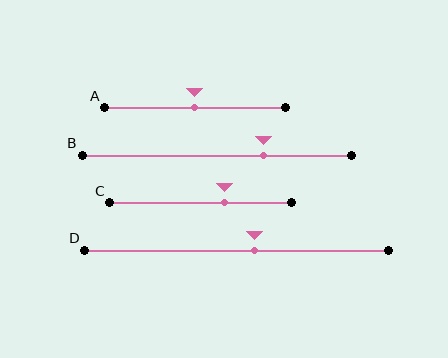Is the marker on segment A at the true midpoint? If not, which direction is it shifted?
Yes, the marker on segment A is at the true midpoint.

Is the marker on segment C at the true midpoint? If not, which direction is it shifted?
No, the marker on segment C is shifted to the right by about 13% of the segment length.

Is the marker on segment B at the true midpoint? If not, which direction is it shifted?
No, the marker on segment B is shifted to the right by about 17% of the segment length.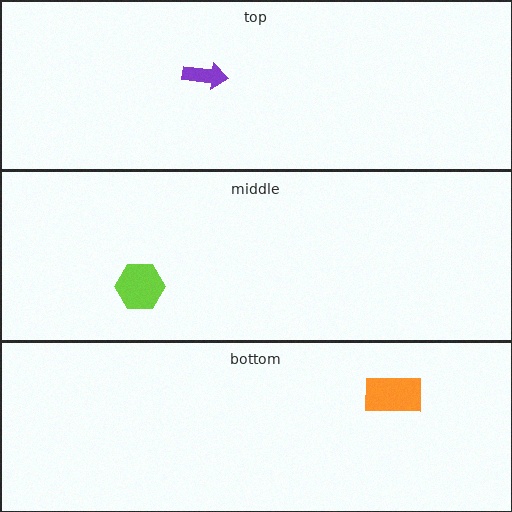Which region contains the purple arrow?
The top region.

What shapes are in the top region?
The purple arrow.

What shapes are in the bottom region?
The orange rectangle.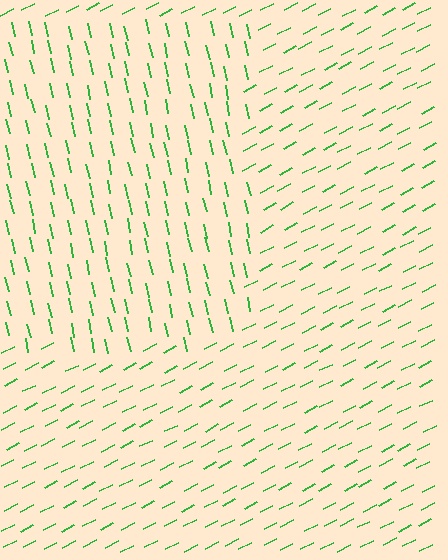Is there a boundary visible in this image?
Yes, there is a texture boundary formed by a change in line orientation.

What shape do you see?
I see a rectangle.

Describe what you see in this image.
The image is filled with small green line segments. A rectangle region in the image has lines oriented differently from the surrounding lines, creating a visible texture boundary.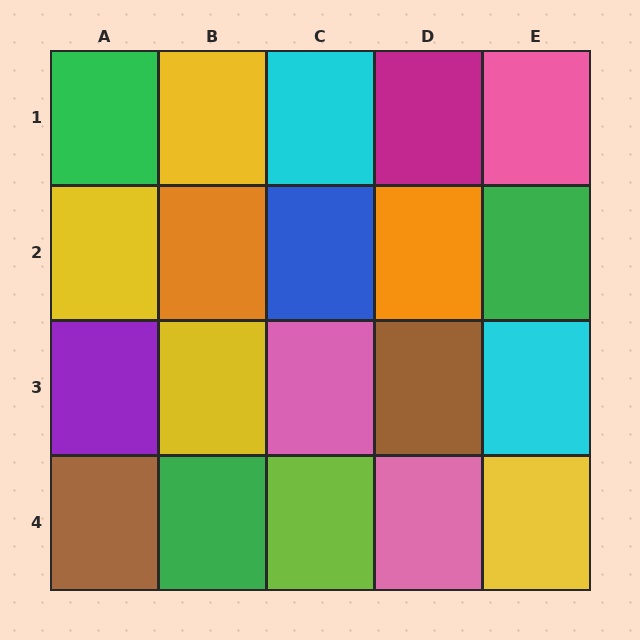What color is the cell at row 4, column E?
Yellow.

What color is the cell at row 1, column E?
Pink.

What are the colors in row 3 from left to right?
Purple, yellow, pink, brown, cyan.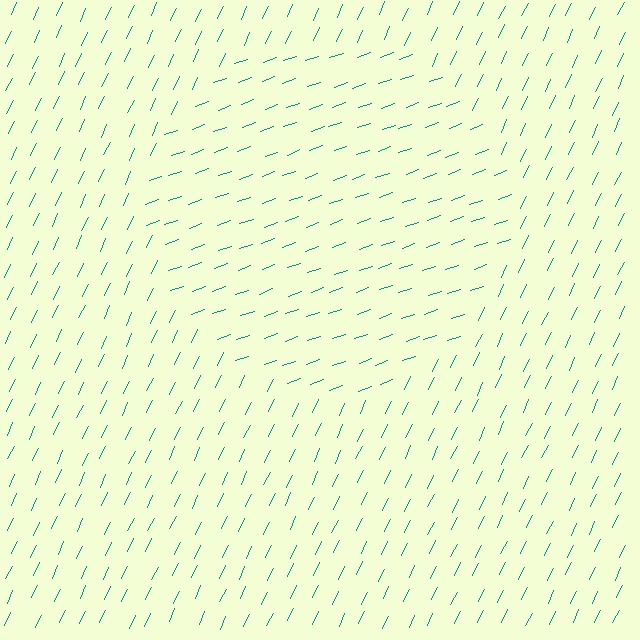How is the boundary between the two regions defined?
The boundary is defined purely by a change in line orientation (approximately 45 degrees difference). All lines are the same color and thickness.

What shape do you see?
I see a circle.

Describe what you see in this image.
The image is filled with small teal line segments. A circle region in the image has lines oriented differently from the surrounding lines, creating a visible texture boundary.